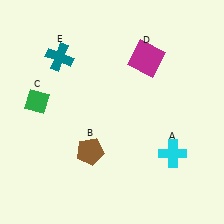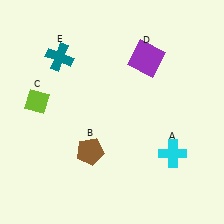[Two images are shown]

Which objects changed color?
C changed from green to lime. D changed from magenta to purple.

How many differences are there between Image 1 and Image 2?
There are 2 differences between the two images.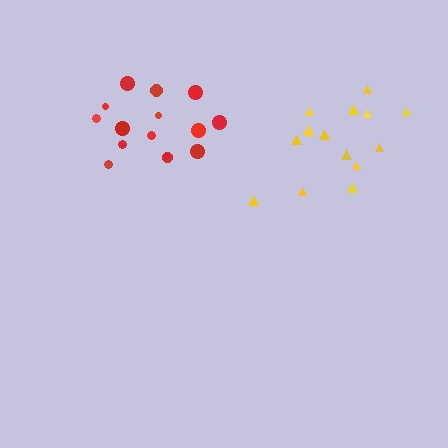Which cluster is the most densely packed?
Red.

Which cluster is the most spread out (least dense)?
Yellow.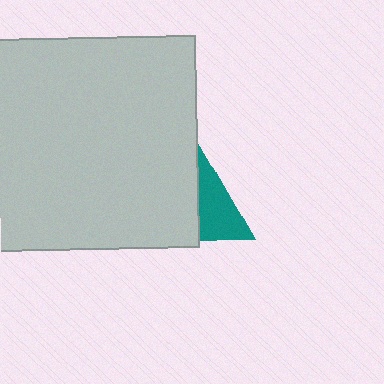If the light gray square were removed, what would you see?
You would see the complete teal triangle.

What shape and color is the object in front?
The object in front is a light gray square.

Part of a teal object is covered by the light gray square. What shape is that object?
It is a triangle.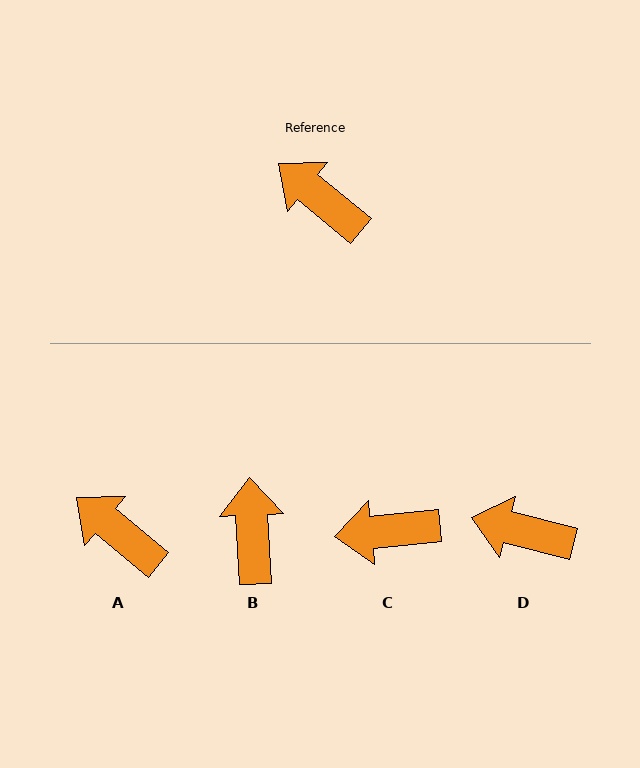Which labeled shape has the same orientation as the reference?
A.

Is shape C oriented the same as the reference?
No, it is off by about 45 degrees.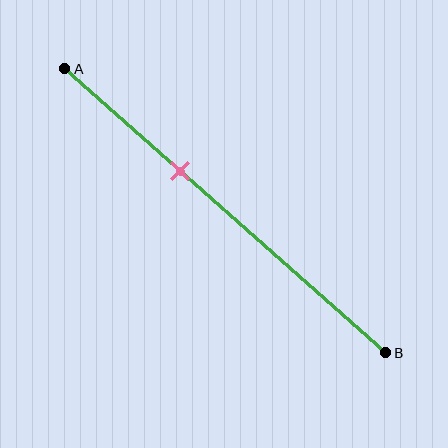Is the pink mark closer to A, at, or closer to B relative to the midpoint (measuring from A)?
The pink mark is closer to point A than the midpoint of segment AB.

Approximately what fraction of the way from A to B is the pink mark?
The pink mark is approximately 35% of the way from A to B.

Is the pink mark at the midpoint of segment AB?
No, the mark is at about 35% from A, not at the 50% midpoint.